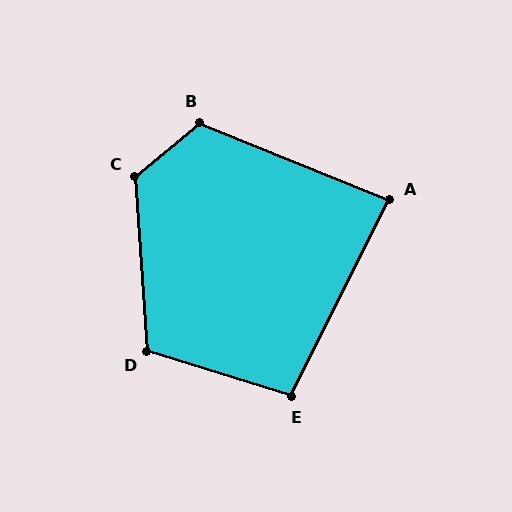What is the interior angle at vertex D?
Approximately 111 degrees (obtuse).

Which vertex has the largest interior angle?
C, at approximately 126 degrees.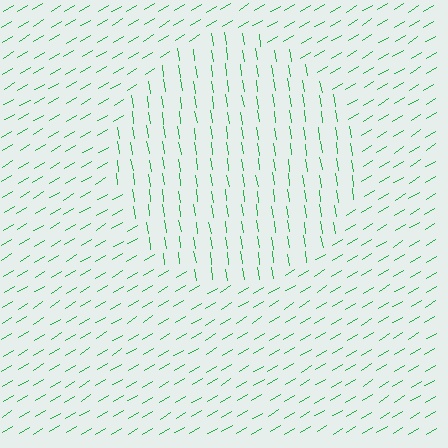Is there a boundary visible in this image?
Yes, there is a texture boundary formed by a change in line orientation.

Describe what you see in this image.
The image is filled with small green line segments. A circle region in the image has lines oriented differently from the surrounding lines, creating a visible texture boundary.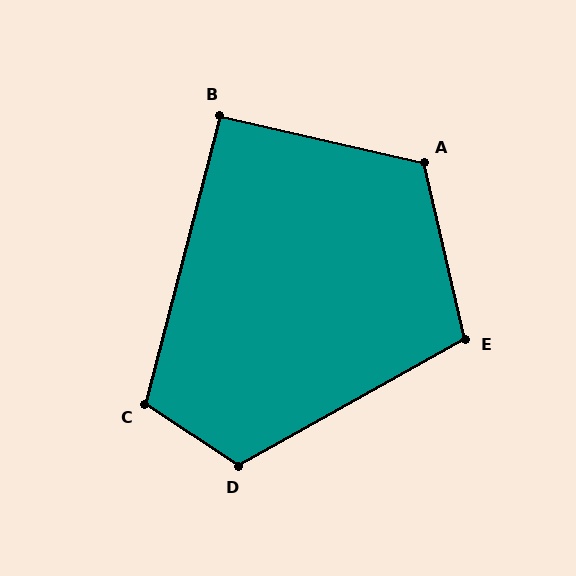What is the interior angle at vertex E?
Approximately 106 degrees (obtuse).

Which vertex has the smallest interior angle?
B, at approximately 92 degrees.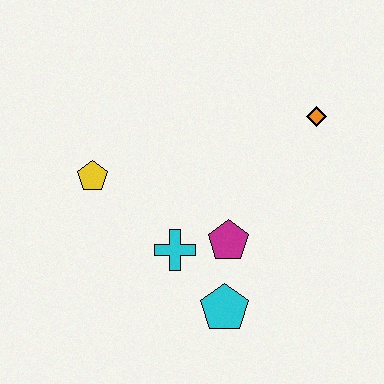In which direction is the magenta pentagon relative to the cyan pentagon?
The magenta pentagon is above the cyan pentagon.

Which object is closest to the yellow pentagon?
The cyan cross is closest to the yellow pentagon.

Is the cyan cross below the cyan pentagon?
No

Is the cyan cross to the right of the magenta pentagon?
No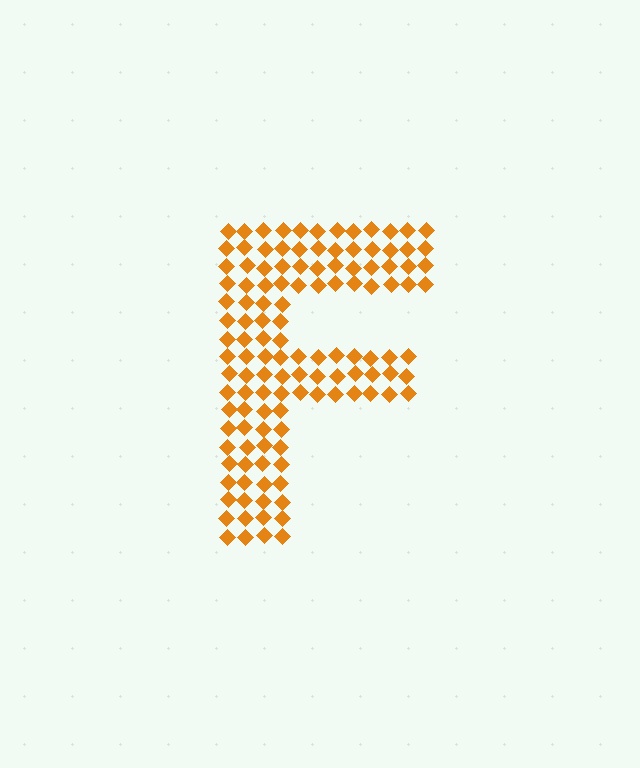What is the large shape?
The large shape is the letter F.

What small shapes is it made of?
It is made of small diamonds.